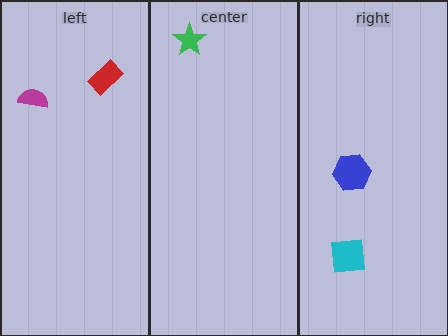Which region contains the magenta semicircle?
The left region.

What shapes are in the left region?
The red rectangle, the magenta semicircle.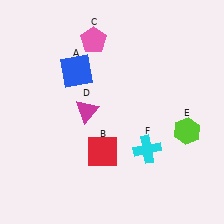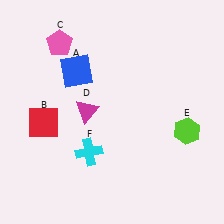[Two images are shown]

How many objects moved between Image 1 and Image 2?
3 objects moved between the two images.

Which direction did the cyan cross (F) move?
The cyan cross (F) moved left.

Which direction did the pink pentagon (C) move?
The pink pentagon (C) moved left.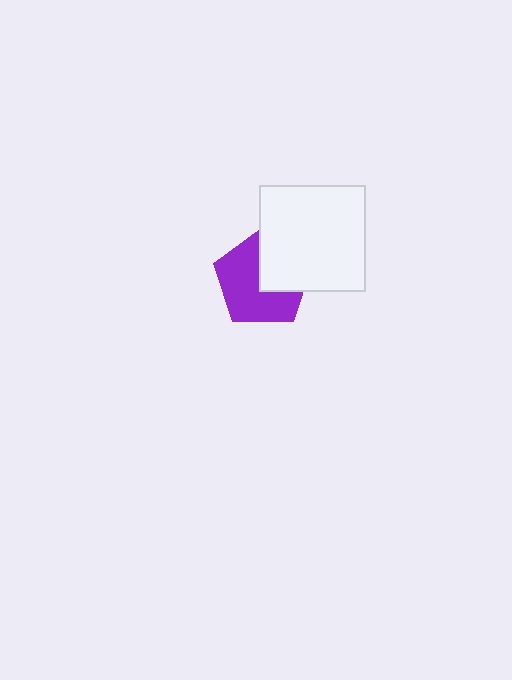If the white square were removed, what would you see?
You would see the complete purple pentagon.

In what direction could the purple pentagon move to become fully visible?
The purple pentagon could move toward the lower-left. That would shift it out from behind the white square entirely.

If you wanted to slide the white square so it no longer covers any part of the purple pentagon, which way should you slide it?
Slide it toward the upper-right — that is the most direct way to separate the two shapes.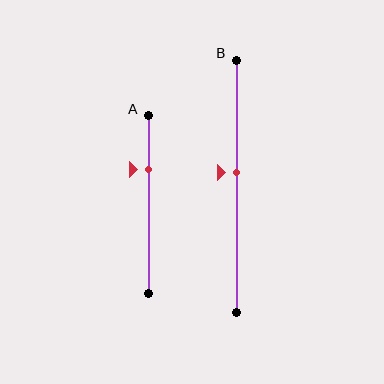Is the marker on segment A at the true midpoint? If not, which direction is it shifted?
No, the marker on segment A is shifted upward by about 20% of the segment length.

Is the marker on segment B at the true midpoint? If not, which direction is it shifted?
No, the marker on segment B is shifted upward by about 5% of the segment length.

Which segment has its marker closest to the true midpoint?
Segment B has its marker closest to the true midpoint.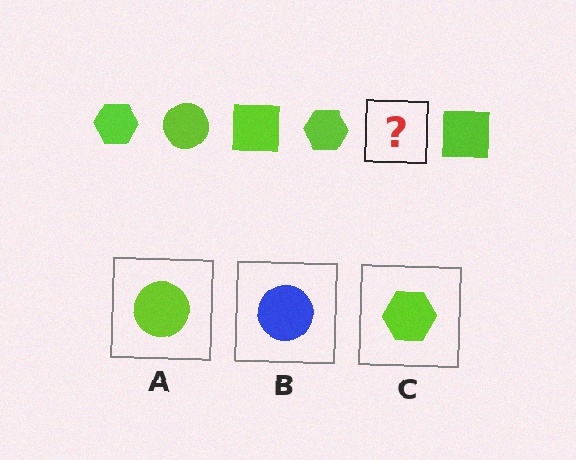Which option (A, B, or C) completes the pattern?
A.